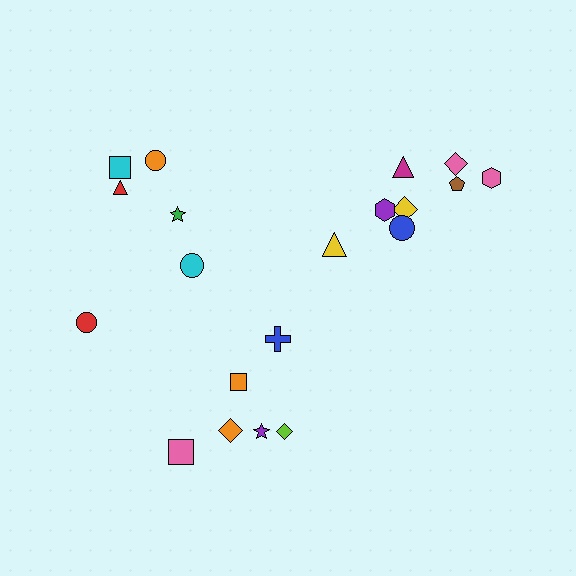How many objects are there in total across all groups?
There are 20 objects.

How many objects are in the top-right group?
There are 8 objects.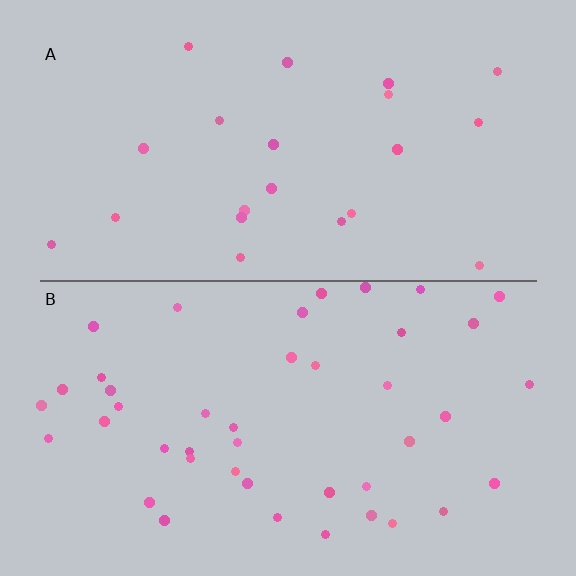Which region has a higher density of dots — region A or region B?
B (the bottom).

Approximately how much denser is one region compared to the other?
Approximately 2.0× — region B over region A.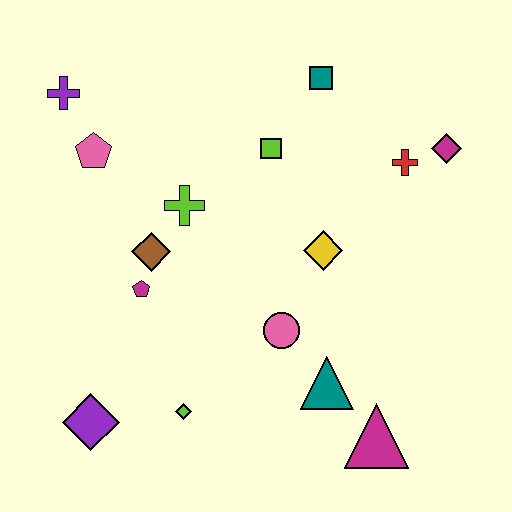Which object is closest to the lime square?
The teal square is closest to the lime square.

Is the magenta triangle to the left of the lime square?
No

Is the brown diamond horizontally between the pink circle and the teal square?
No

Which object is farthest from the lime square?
The purple diamond is farthest from the lime square.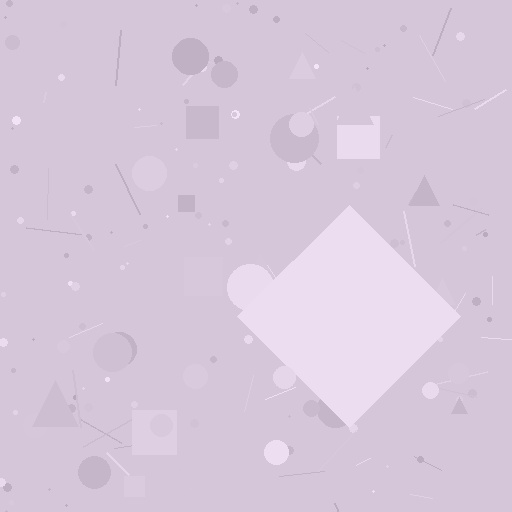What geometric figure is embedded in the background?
A diamond is embedded in the background.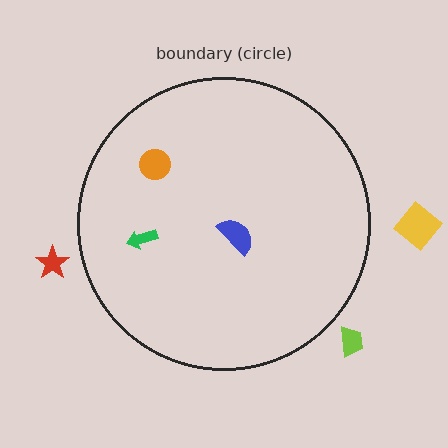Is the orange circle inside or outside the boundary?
Inside.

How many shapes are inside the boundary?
3 inside, 3 outside.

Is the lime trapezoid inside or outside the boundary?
Outside.